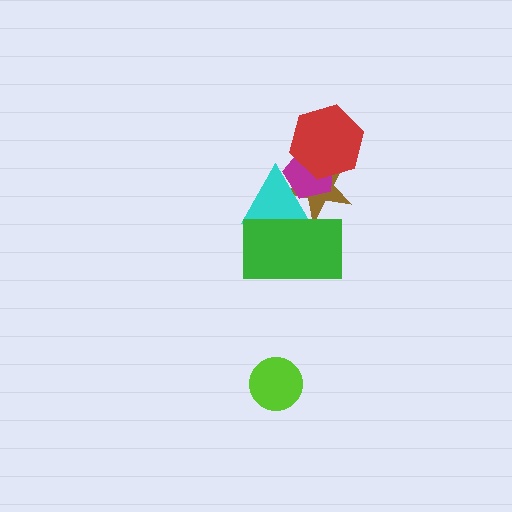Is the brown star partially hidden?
Yes, it is partially covered by another shape.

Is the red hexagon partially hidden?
No, no other shape covers it.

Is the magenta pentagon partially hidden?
Yes, it is partially covered by another shape.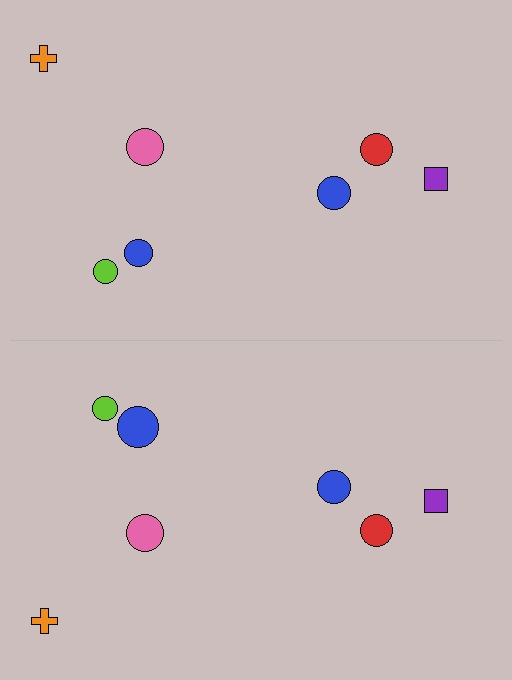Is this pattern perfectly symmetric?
No, the pattern is not perfectly symmetric. The blue circle on the bottom side has a different size than its mirror counterpart.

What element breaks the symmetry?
The blue circle on the bottom side has a different size than its mirror counterpart.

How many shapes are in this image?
There are 14 shapes in this image.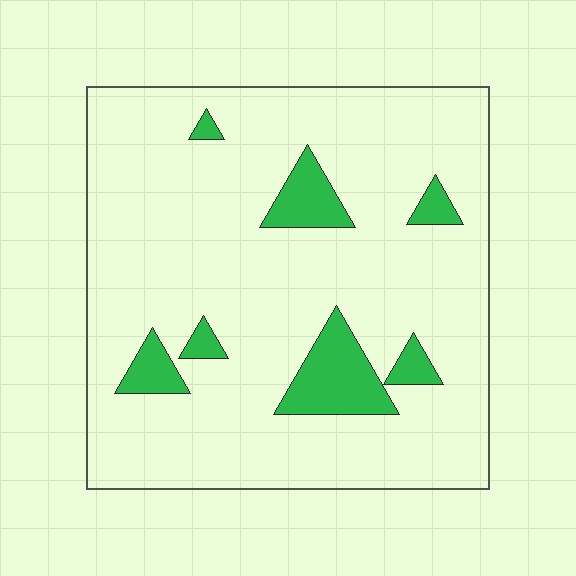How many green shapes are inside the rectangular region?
7.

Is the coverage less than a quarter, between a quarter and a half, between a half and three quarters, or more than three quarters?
Less than a quarter.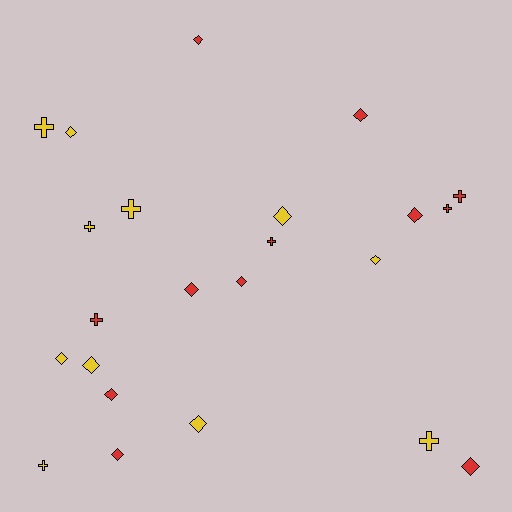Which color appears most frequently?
Red, with 12 objects.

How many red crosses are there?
There are 4 red crosses.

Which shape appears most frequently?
Diamond, with 14 objects.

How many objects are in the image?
There are 23 objects.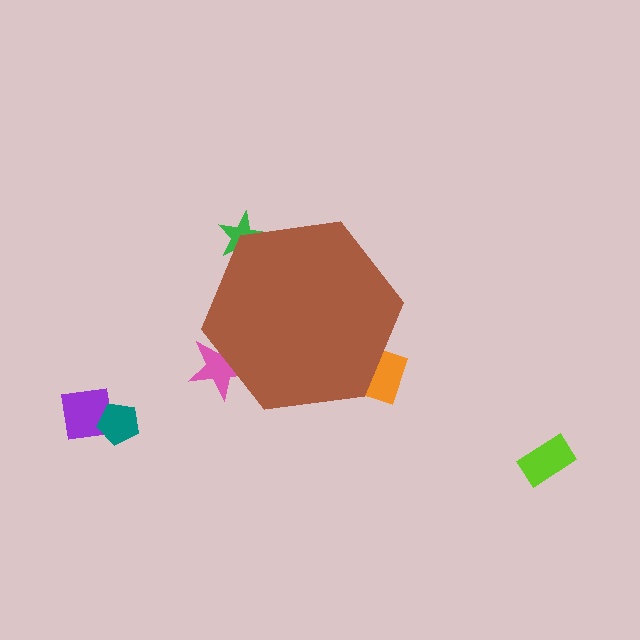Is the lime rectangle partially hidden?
No, the lime rectangle is fully visible.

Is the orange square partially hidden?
Yes, the orange square is partially hidden behind the brown hexagon.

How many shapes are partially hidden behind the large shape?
3 shapes are partially hidden.